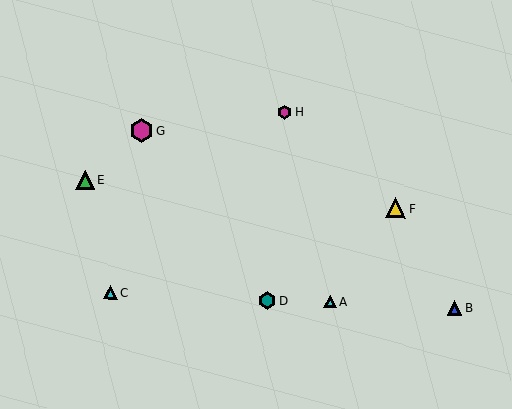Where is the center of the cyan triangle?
The center of the cyan triangle is at (330, 302).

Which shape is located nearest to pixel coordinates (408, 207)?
The yellow triangle (labeled F) at (396, 208) is nearest to that location.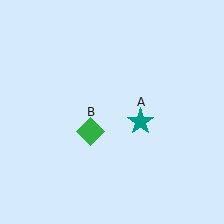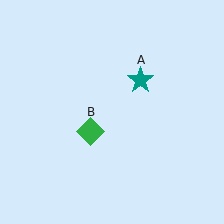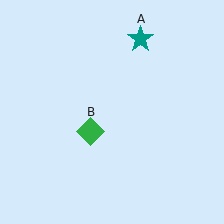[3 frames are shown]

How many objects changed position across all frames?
1 object changed position: teal star (object A).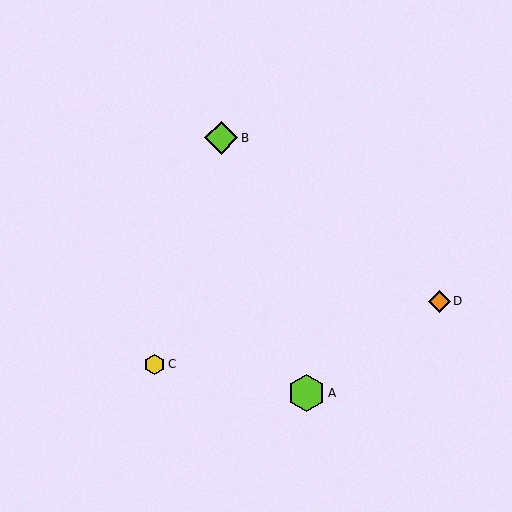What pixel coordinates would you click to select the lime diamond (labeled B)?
Click at (221, 138) to select the lime diamond B.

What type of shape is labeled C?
Shape C is a yellow hexagon.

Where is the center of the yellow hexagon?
The center of the yellow hexagon is at (155, 364).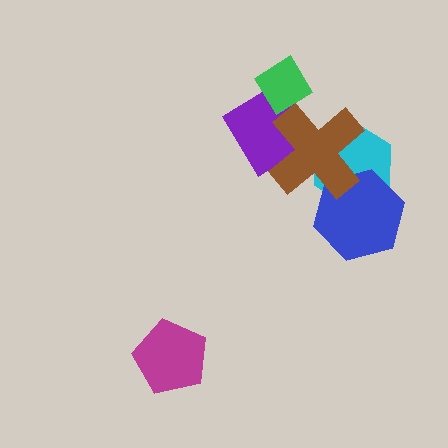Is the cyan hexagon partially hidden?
Yes, it is partially covered by another shape.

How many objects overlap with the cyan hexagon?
2 objects overlap with the cyan hexagon.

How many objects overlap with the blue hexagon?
2 objects overlap with the blue hexagon.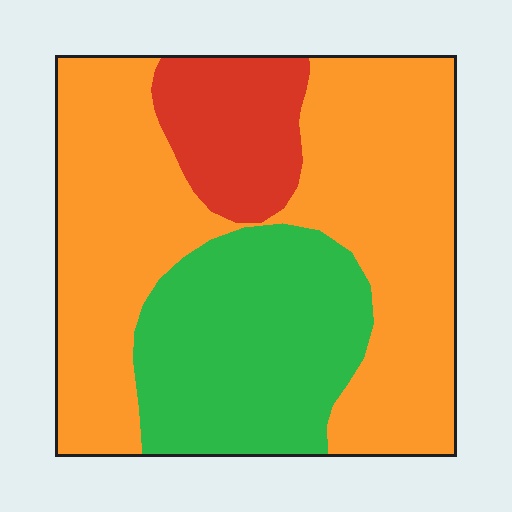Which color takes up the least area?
Red, at roughly 15%.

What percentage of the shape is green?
Green takes up between a quarter and a half of the shape.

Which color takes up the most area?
Orange, at roughly 60%.